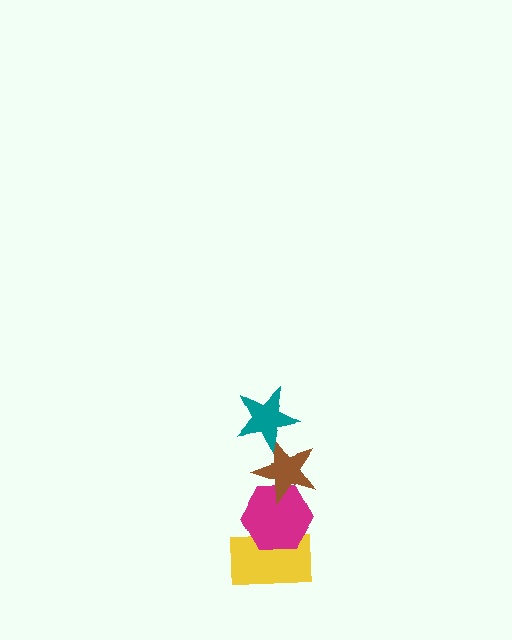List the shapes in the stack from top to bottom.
From top to bottom: the teal star, the brown star, the magenta hexagon, the yellow rectangle.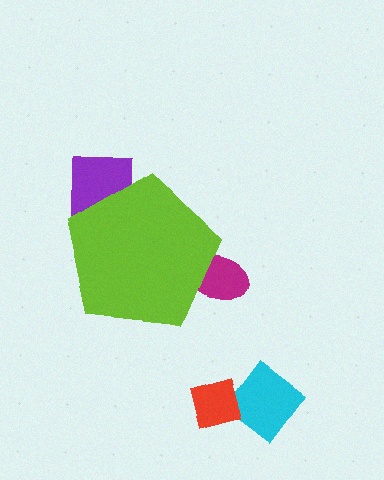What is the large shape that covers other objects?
A lime pentagon.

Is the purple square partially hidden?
Yes, the purple square is partially hidden behind the lime pentagon.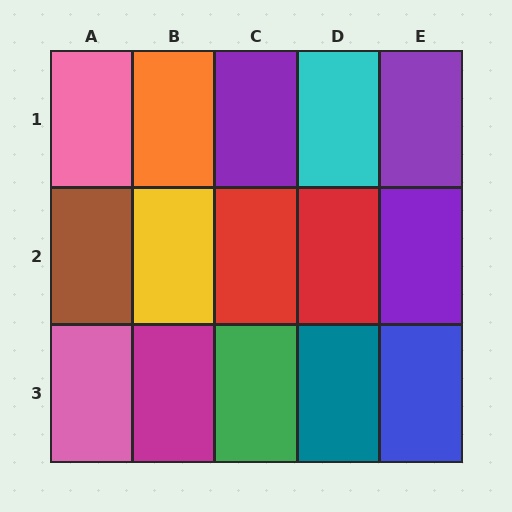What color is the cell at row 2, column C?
Red.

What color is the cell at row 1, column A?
Pink.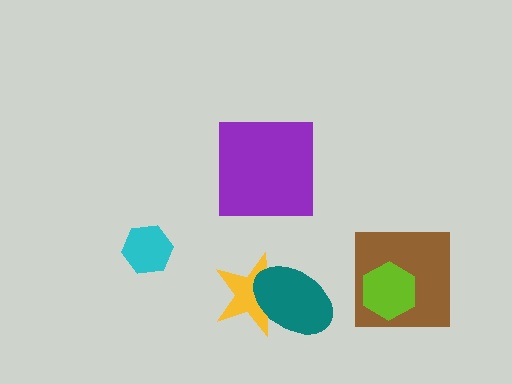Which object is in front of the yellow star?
The teal ellipse is in front of the yellow star.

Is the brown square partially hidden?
Yes, it is partially covered by another shape.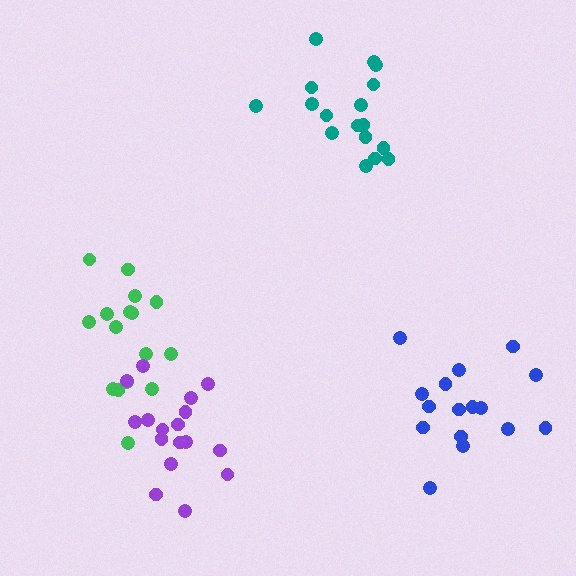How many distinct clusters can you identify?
There are 4 distinct clusters.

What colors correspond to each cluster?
The clusters are colored: blue, green, teal, purple.